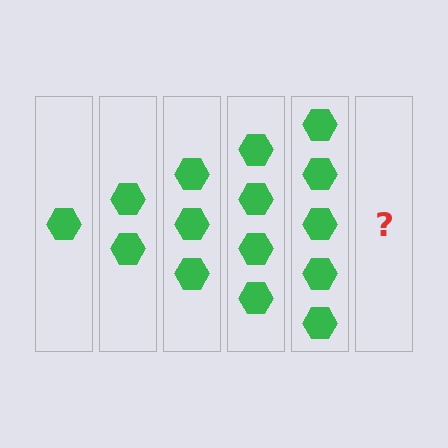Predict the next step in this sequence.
The next step is 6 hexagons.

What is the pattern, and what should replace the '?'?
The pattern is that each step adds one more hexagon. The '?' should be 6 hexagons.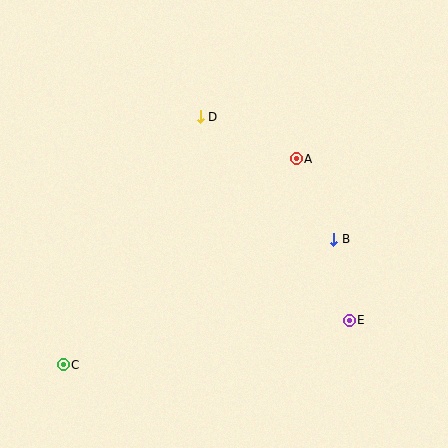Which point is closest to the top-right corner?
Point A is closest to the top-right corner.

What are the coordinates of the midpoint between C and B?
The midpoint between C and B is at (198, 302).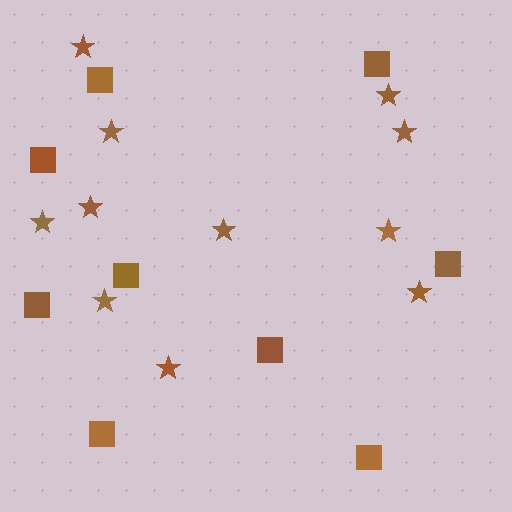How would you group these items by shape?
There are 2 groups: one group of squares (9) and one group of stars (11).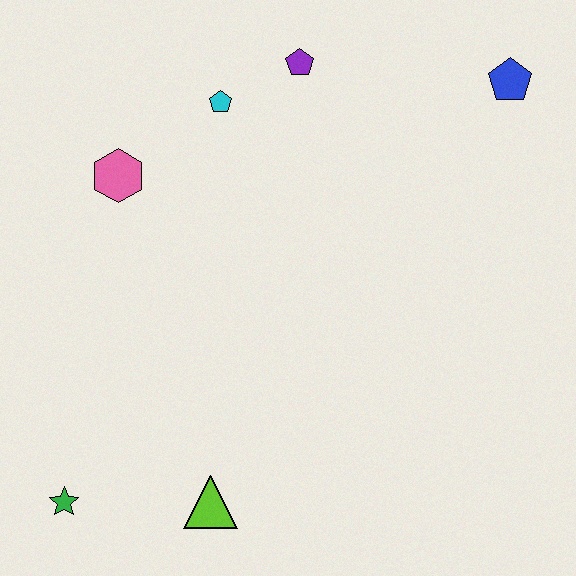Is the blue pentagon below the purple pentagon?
Yes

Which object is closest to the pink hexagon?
The cyan pentagon is closest to the pink hexagon.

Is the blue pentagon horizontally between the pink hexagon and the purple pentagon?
No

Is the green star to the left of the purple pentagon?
Yes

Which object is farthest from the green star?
The blue pentagon is farthest from the green star.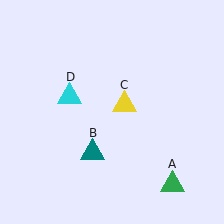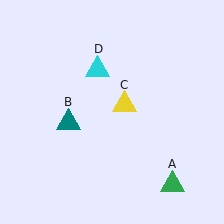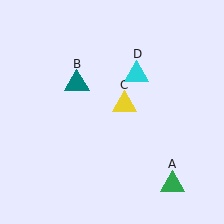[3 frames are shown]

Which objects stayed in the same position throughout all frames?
Green triangle (object A) and yellow triangle (object C) remained stationary.